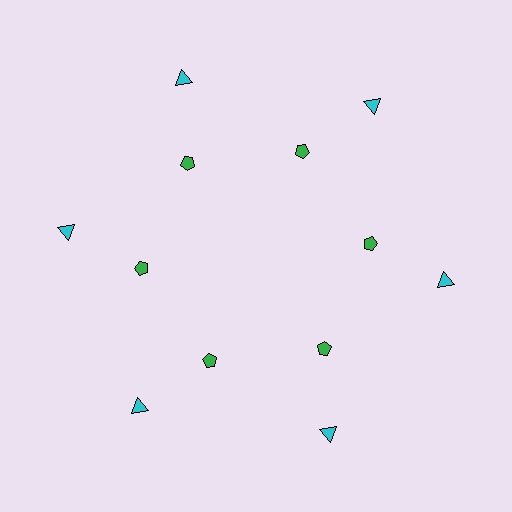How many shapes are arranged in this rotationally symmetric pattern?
There are 12 shapes, arranged in 6 groups of 2.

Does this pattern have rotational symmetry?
Yes, this pattern has 6-fold rotational symmetry. It looks the same after rotating 60 degrees around the center.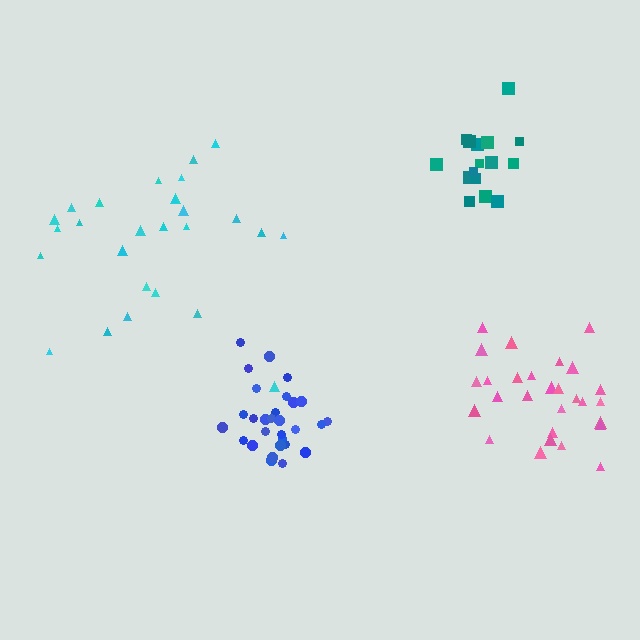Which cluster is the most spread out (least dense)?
Cyan.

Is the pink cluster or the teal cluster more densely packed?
Pink.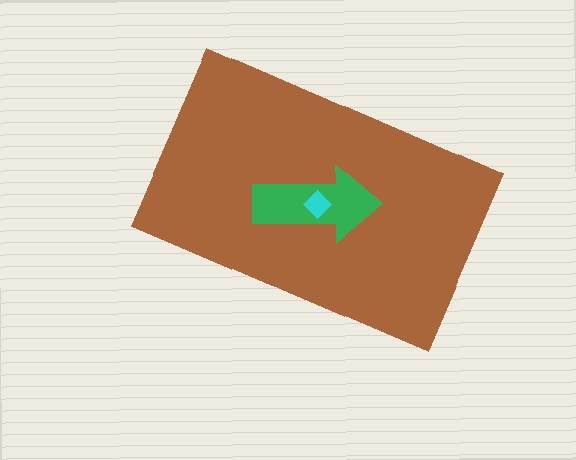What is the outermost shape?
The brown rectangle.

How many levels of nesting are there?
3.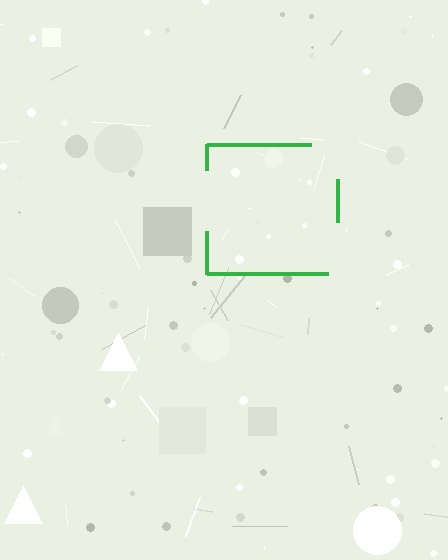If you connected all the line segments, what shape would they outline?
They would outline a square.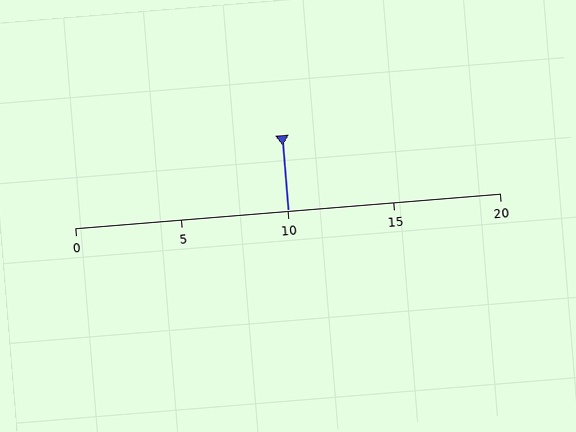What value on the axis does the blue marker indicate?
The marker indicates approximately 10.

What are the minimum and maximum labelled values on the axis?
The axis runs from 0 to 20.